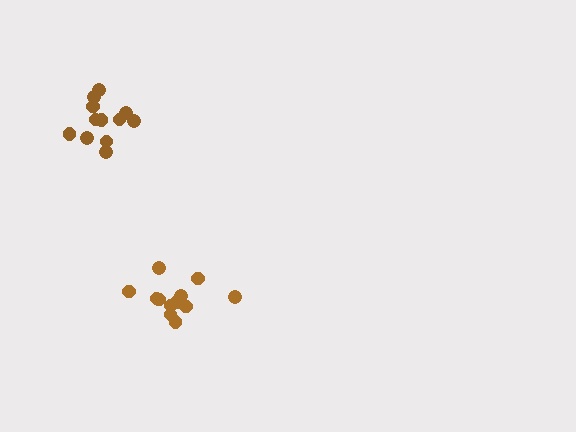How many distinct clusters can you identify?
There are 2 distinct clusters.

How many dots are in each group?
Group 1: 12 dots, Group 2: 12 dots (24 total).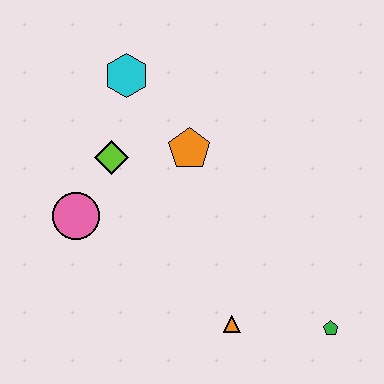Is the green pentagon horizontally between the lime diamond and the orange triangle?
No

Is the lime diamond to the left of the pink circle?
No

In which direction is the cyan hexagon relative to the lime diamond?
The cyan hexagon is above the lime diamond.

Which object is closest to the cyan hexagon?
The lime diamond is closest to the cyan hexagon.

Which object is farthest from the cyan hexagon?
The green pentagon is farthest from the cyan hexagon.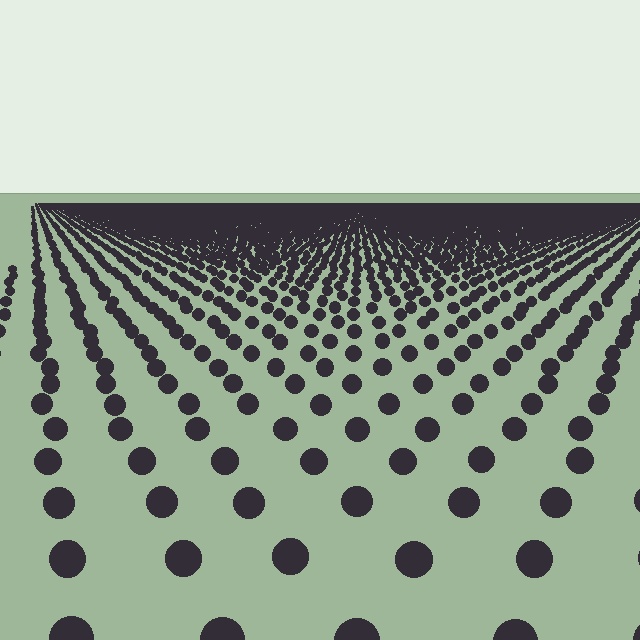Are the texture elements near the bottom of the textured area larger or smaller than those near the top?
Larger. Near the bottom, elements are closer to the viewer and appear at a bigger on-screen size.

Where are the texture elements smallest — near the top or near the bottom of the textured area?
Near the top.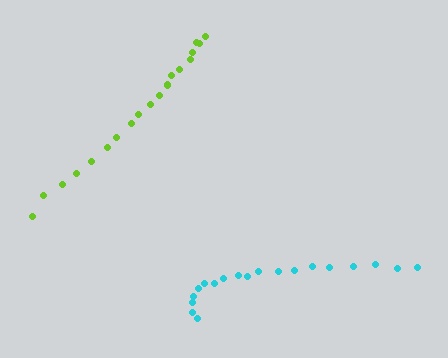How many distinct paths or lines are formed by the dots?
There are 2 distinct paths.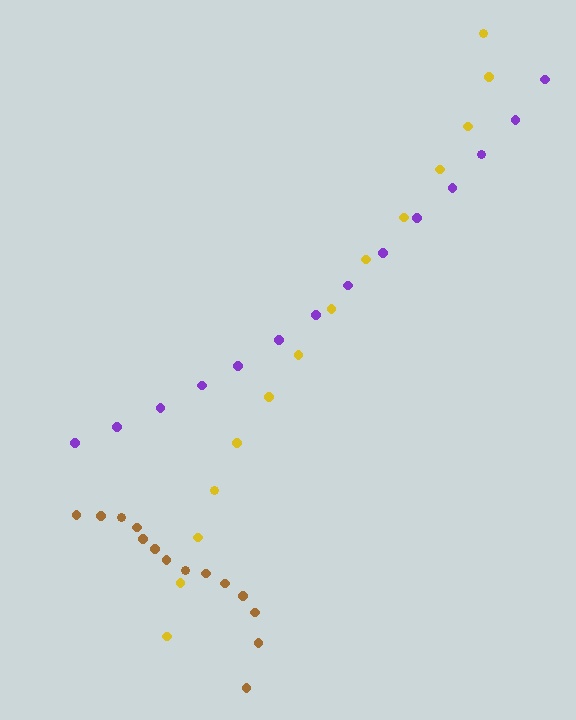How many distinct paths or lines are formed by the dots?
There are 3 distinct paths.